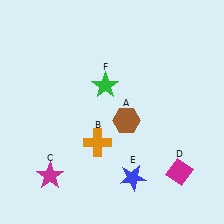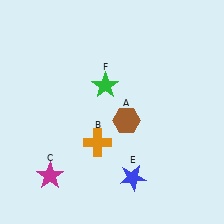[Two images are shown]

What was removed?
The magenta diamond (D) was removed in Image 2.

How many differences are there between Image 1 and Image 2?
There is 1 difference between the two images.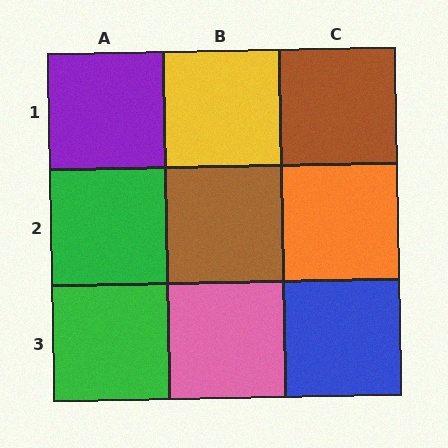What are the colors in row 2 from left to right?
Green, brown, orange.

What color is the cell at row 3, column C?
Blue.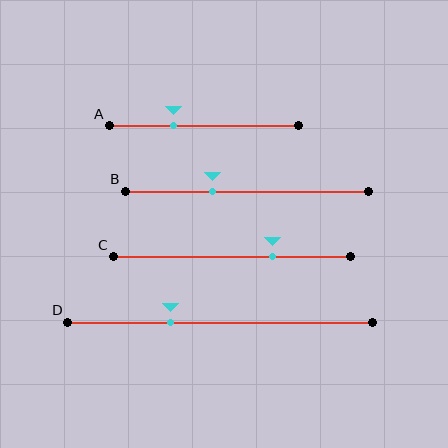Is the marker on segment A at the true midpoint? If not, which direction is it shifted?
No, the marker on segment A is shifted to the left by about 16% of the segment length.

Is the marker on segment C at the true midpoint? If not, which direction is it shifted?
No, the marker on segment C is shifted to the right by about 17% of the segment length.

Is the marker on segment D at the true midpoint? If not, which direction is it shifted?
No, the marker on segment D is shifted to the left by about 16% of the segment length.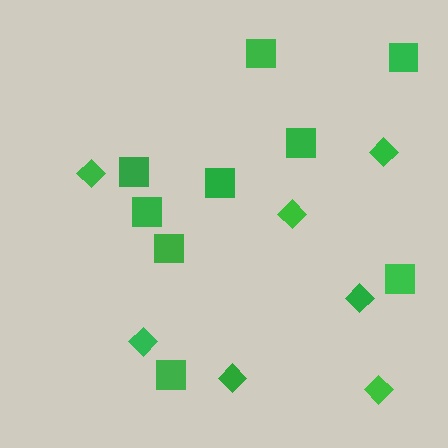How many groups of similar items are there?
There are 2 groups: one group of diamonds (7) and one group of squares (9).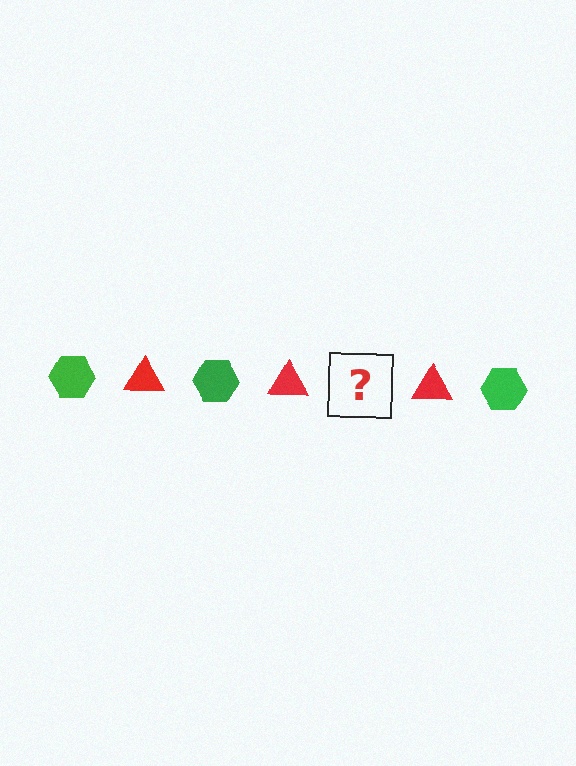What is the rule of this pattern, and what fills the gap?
The rule is that the pattern alternates between green hexagon and red triangle. The gap should be filled with a green hexagon.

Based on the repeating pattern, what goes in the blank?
The blank should be a green hexagon.